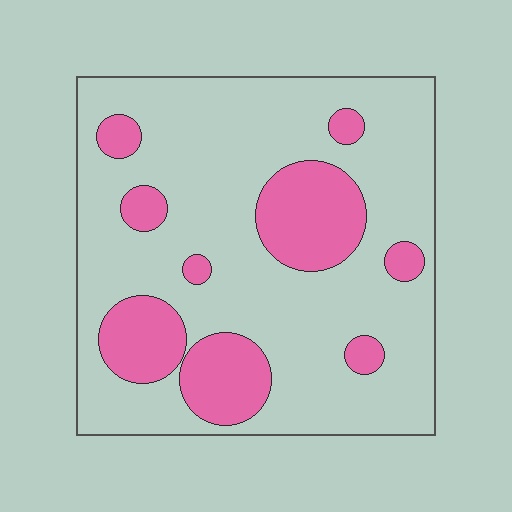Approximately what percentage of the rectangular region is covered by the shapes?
Approximately 25%.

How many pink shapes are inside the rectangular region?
9.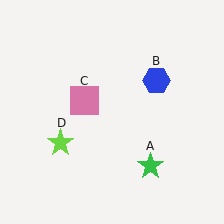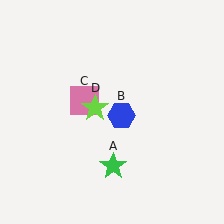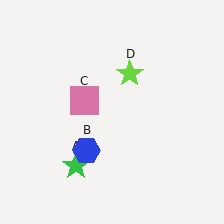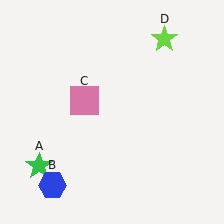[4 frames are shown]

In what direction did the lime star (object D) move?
The lime star (object D) moved up and to the right.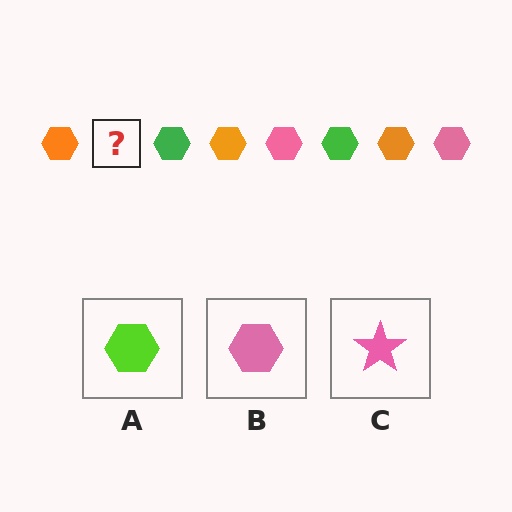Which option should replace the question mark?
Option B.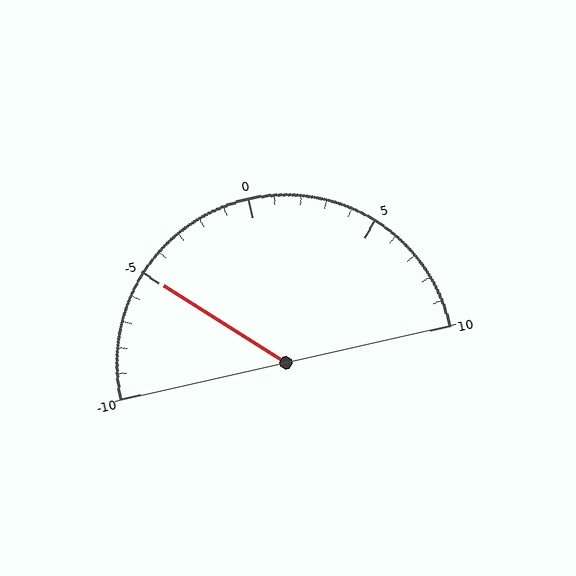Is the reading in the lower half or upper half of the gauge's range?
The reading is in the lower half of the range (-10 to 10).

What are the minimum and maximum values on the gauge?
The gauge ranges from -10 to 10.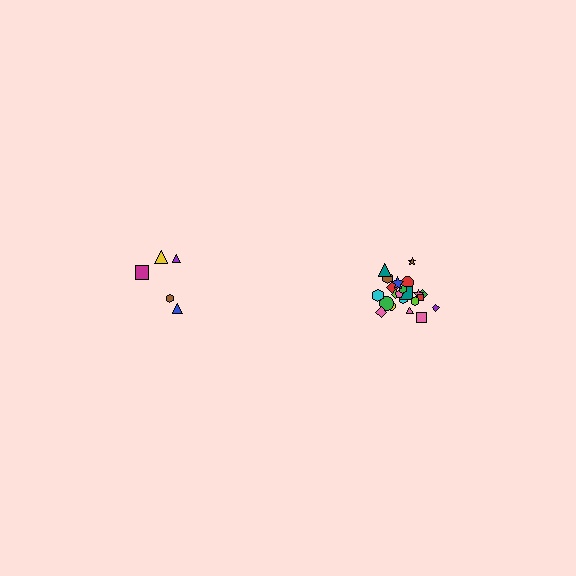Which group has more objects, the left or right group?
The right group.